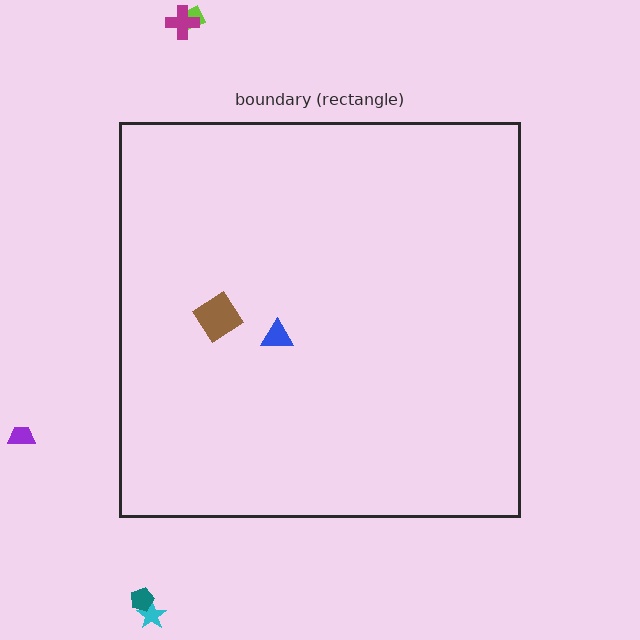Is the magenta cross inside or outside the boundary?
Outside.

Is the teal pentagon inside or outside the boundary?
Outside.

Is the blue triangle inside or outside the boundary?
Inside.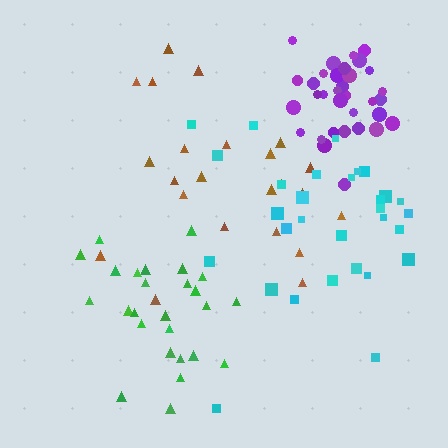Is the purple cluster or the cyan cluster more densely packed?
Purple.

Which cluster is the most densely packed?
Purple.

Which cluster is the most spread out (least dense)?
Brown.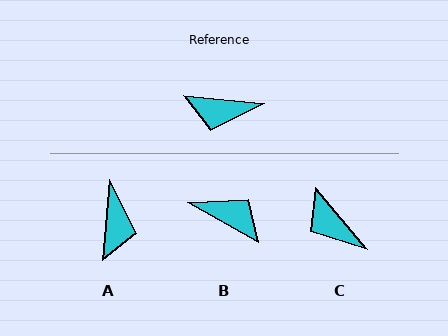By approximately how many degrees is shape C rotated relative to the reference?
Approximately 44 degrees clockwise.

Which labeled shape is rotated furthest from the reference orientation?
B, about 156 degrees away.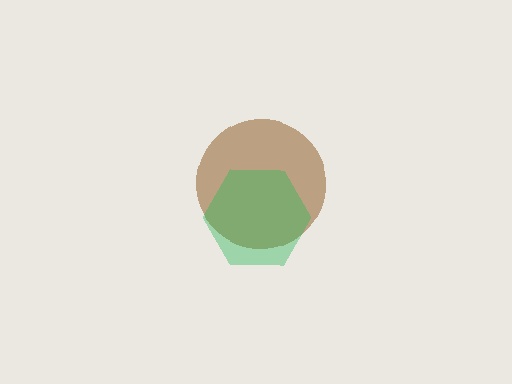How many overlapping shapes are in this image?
There are 2 overlapping shapes in the image.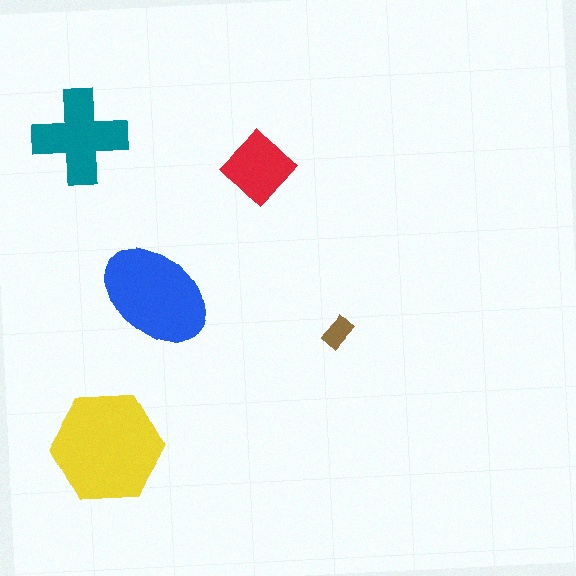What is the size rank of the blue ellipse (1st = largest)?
2nd.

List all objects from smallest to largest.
The brown rectangle, the red diamond, the teal cross, the blue ellipse, the yellow hexagon.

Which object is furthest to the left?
The teal cross is leftmost.